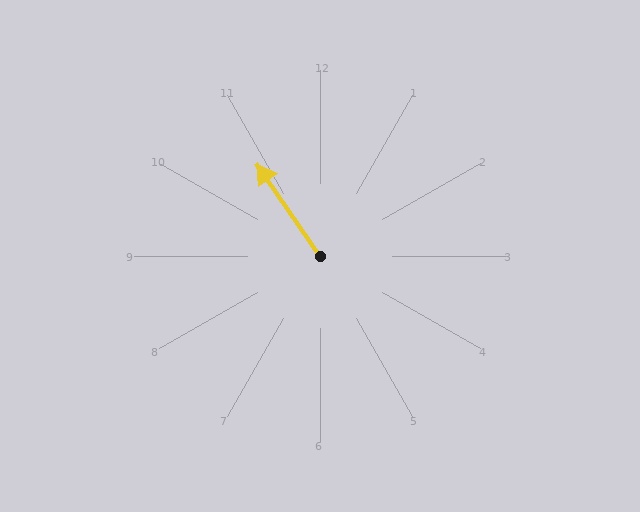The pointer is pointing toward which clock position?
Roughly 11 o'clock.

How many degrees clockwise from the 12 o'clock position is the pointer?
Approximately 326 degrees.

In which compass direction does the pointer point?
Northwest.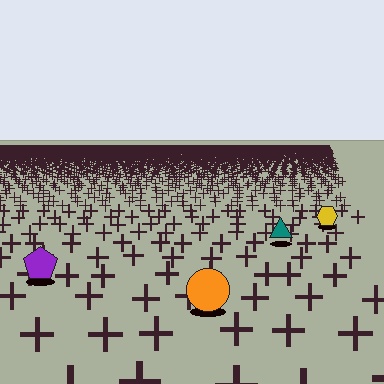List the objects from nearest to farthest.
From nearest to farthest: the orange circle, the purple pentagon, the teal triangle, the yellow hexagon.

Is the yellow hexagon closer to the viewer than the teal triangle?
No. The teal triangle is closer — you can tell from the texture gradient: the ground texture is coarser near it.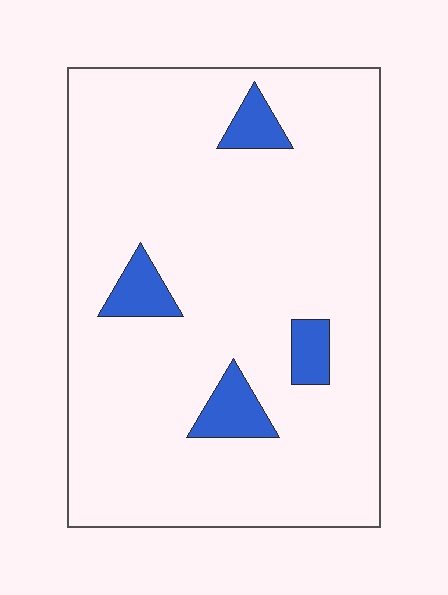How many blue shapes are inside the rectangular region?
4.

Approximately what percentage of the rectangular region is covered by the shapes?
Approximately 10%.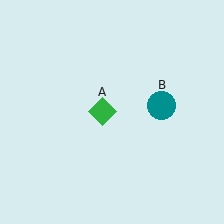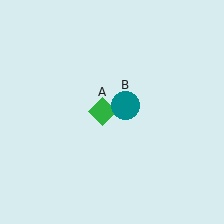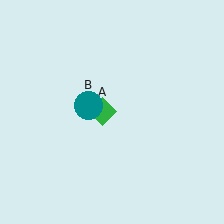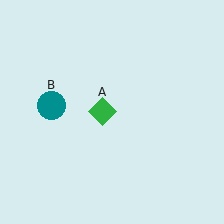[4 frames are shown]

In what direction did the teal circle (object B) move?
The teal circle (object B) moved left.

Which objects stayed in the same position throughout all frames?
Green diamond (object A) remained stationary.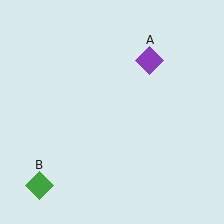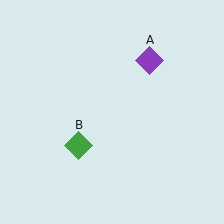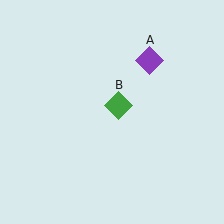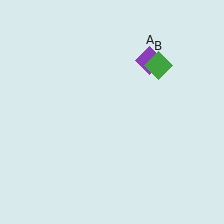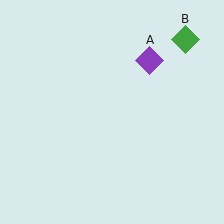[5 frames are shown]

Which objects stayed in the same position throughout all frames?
Purple diamond (object A) remained stationary.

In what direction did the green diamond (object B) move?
The green diamond (object B) moved up and to the right.